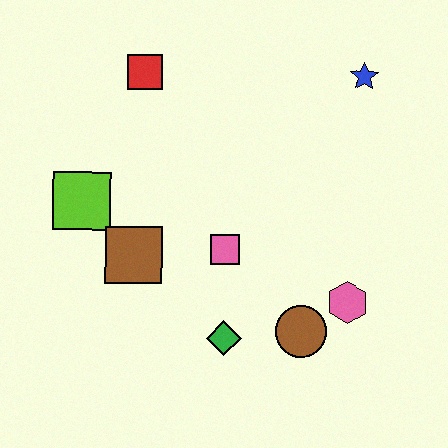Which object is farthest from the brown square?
The blue star is farthest from the brown square.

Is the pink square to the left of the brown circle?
Yes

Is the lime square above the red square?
No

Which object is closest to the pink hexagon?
The brown circle is closest to the pink hexagon.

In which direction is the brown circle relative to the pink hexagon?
The brown circle is to the left of the pink hexagon.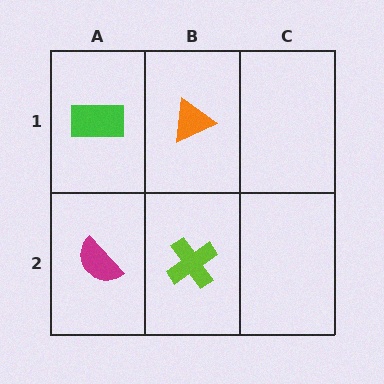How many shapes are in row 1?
2 shapes.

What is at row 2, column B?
A lime cross.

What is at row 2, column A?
A magenta semicircle.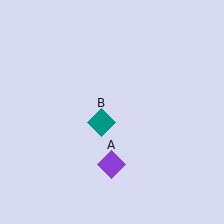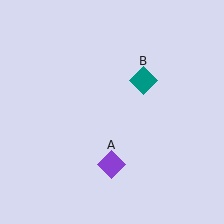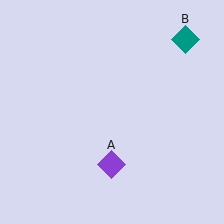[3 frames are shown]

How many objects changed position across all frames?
1 object changed position: teal diamond (object B).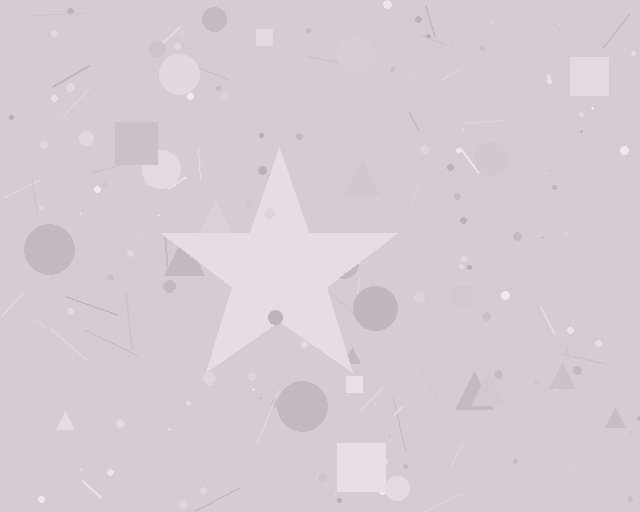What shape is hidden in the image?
A star is hidden in the image.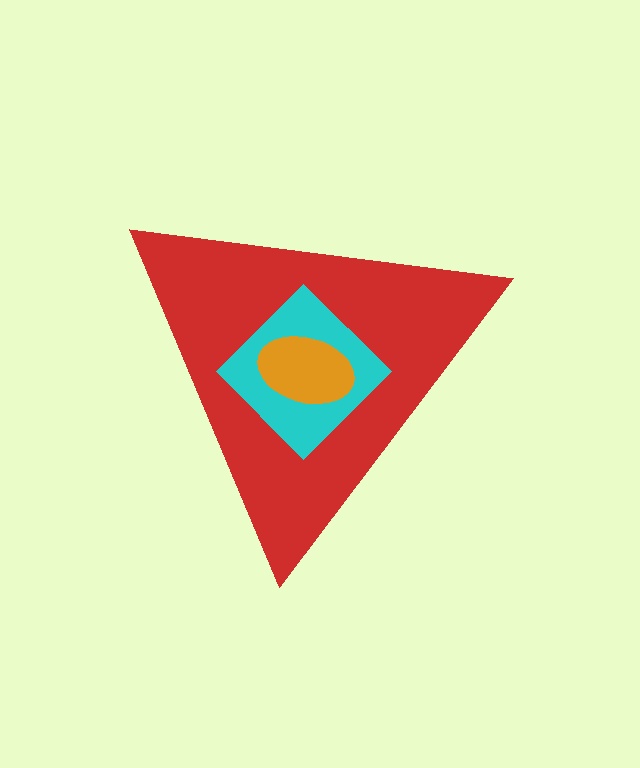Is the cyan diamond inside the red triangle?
Yes.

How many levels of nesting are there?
3.